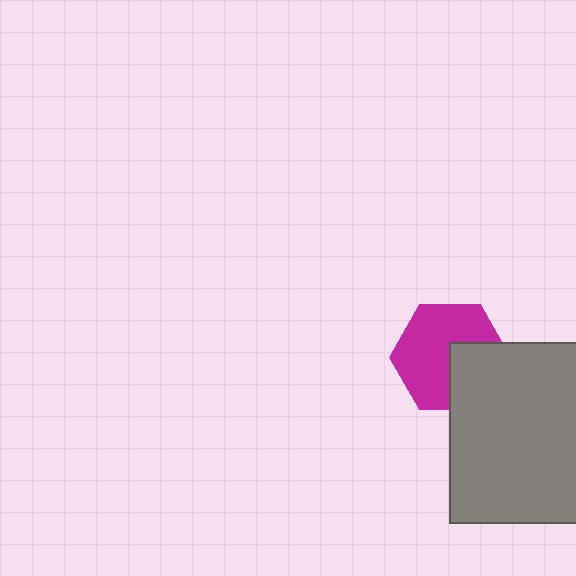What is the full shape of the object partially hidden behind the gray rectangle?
The partially hidden object is a magenta hexagon.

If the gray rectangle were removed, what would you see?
You would see the complete magenta hexagon.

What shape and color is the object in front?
The object in front is a gray rectangle.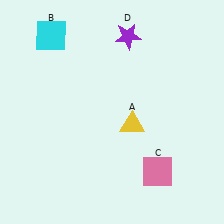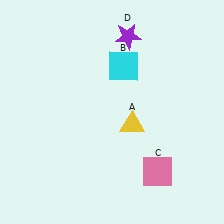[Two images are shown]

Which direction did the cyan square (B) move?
The cyan square (B) moved right.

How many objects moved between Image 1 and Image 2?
1 object moved between the two images.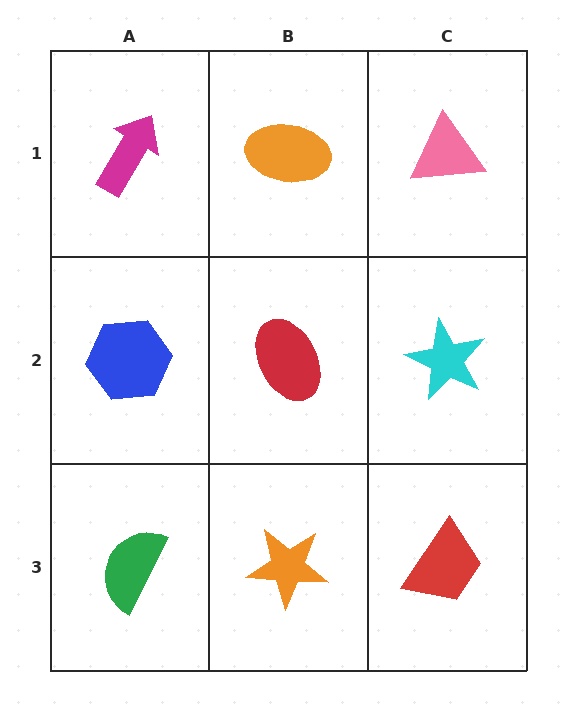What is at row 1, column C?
A pink triangle.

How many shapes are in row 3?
3 shapes.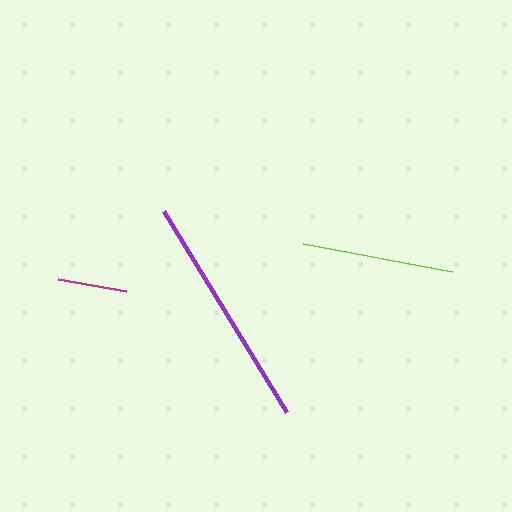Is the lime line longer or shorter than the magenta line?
The lime line is longer than the magenta line.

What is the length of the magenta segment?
The magenta segment is approximately 69 pixels long.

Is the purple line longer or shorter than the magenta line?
The purple line is longer than the magenta line.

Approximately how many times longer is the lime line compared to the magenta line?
The lime line is approximately 2.2 times the length of the magenta line.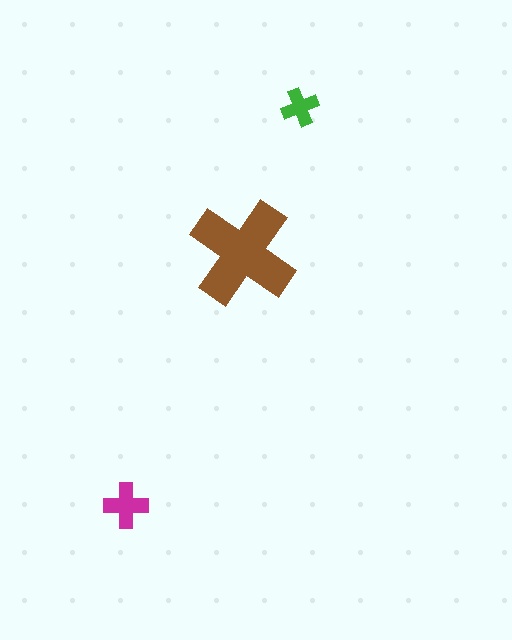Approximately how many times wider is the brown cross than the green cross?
About 3 times wider.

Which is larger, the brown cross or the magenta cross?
The brown one.